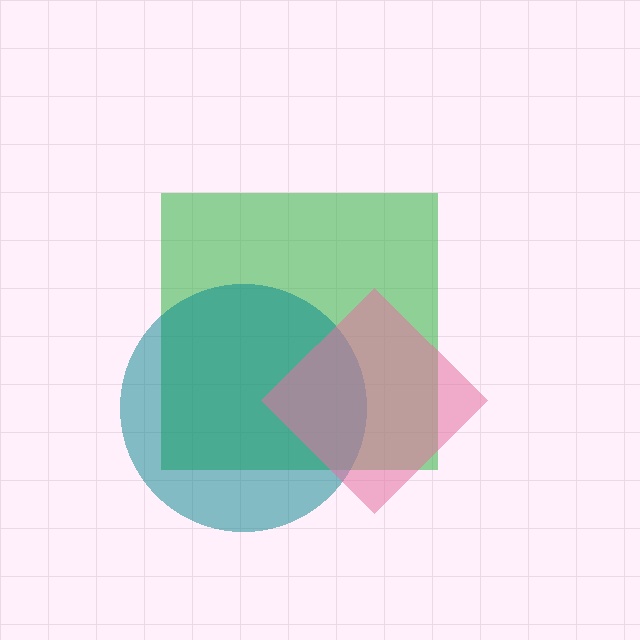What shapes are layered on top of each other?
The layered shapes are: a green square, a teal circle, a pink diamond.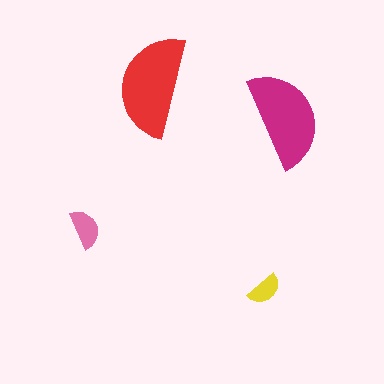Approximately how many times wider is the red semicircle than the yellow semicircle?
About 3 times wider.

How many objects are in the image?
There are 4 objects in the image.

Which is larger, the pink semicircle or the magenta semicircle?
The magenta one.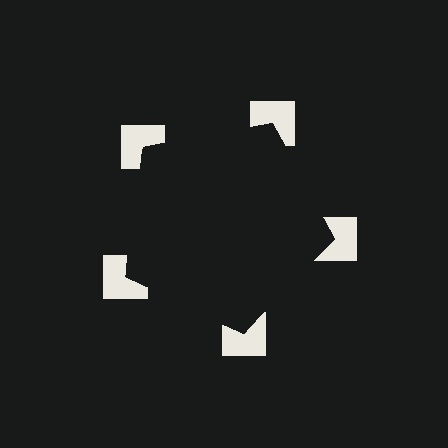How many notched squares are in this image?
There are 5 — one at each vertex of the illusory pentagon.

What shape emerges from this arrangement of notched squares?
An illusory pentagon — its edges are inferred from the aligned wedge cuts in the notched squares, not physically drawn.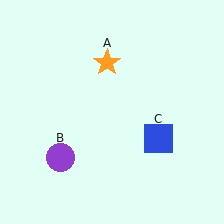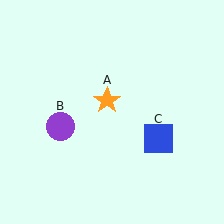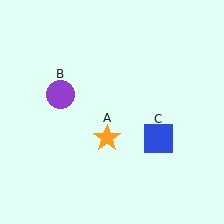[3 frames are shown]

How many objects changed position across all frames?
2 objects changed position: orange star (object A), purple circle (object B).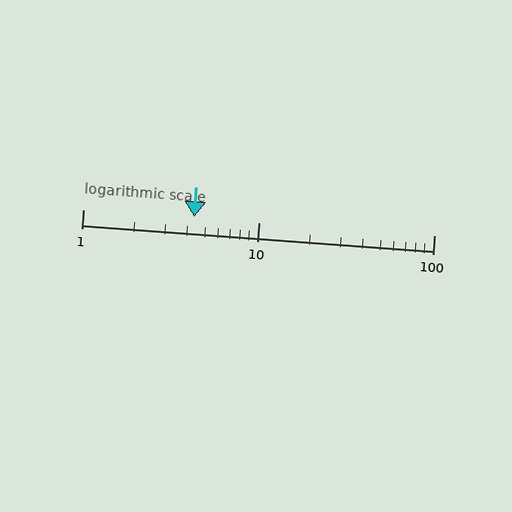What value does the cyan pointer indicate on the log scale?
The pointer indicates approximately 4.3.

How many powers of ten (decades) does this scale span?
The scale spans 2 decades, from 1 to 100.